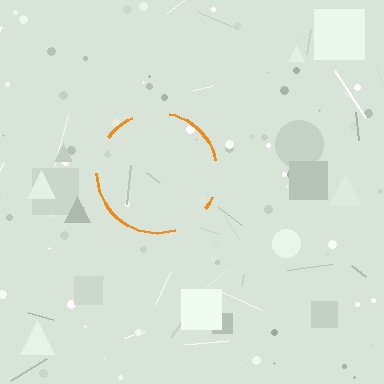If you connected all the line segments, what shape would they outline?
They would outline a circle.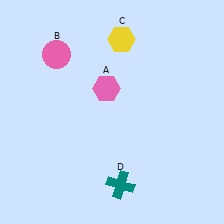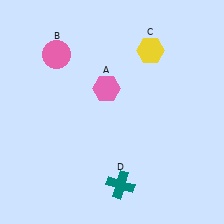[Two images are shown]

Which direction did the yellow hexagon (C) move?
The yellow hexagon (C) moved right.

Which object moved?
The yellow hexagon (C) moved right.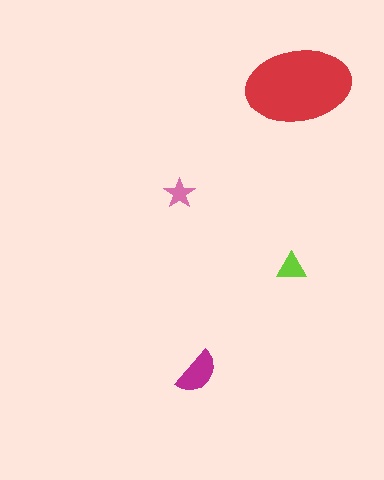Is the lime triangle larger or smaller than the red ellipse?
Smaller.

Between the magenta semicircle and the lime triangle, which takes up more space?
The magenta semicircle.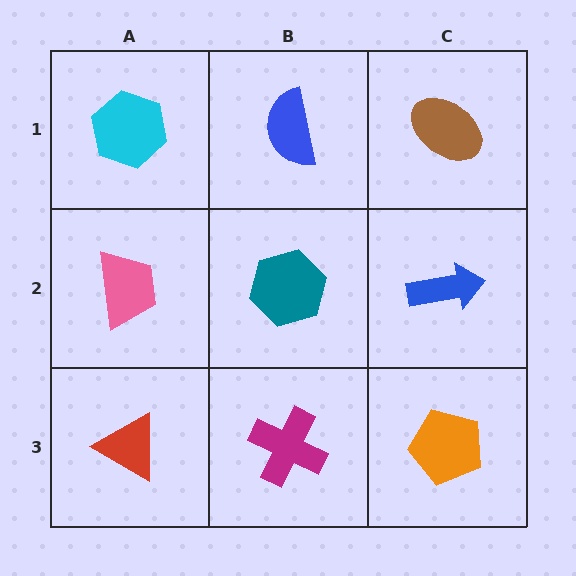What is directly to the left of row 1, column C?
A blue semicircle.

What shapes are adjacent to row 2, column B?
A blue semicircle (row 1, column B), a magenta cross (row 3, column B), a pink trapezoid (row 2, column A), a blue arrow (row 2, column C).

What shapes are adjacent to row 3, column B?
A teal hexagon (row 2, column B), a red triangle (row 3, column A), an orange pentagon (row 3, column C).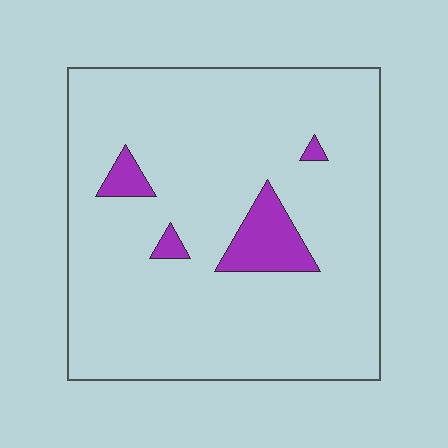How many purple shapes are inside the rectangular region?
4.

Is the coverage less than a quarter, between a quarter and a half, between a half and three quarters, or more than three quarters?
Less than a quarter.